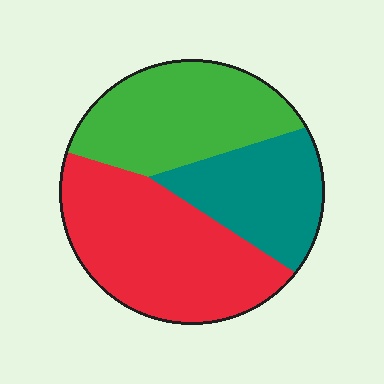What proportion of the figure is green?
Green covers 33% of the figure.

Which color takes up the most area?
Red, at roughly 45%.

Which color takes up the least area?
Teal, at roughly 25%.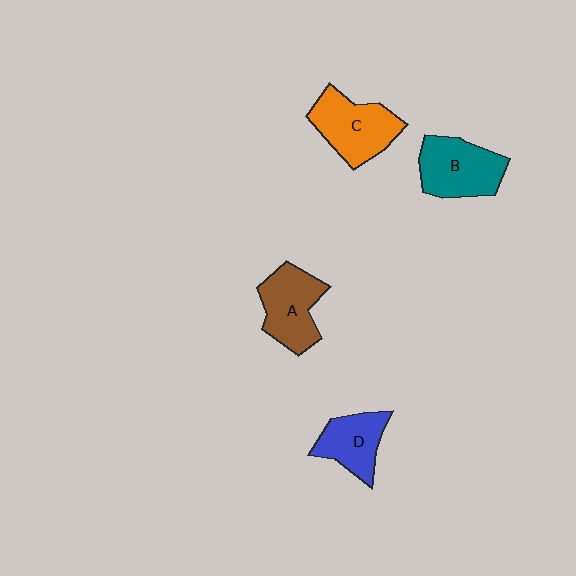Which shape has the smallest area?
Shape D (blue).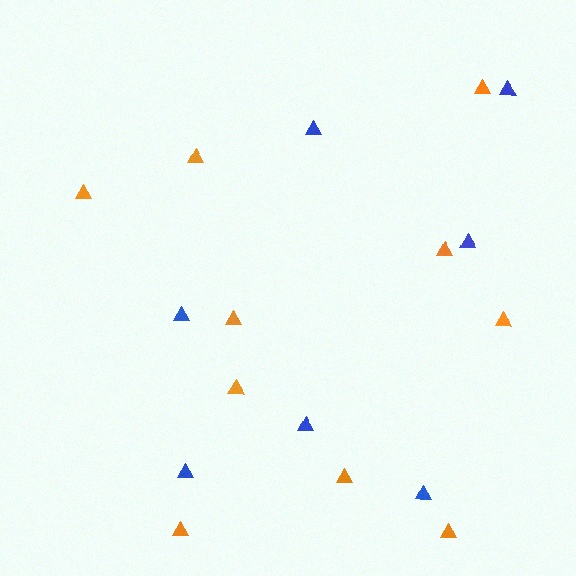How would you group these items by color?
There are 2 groups: one group of orange triangles (10) and one group of blue triangles (7).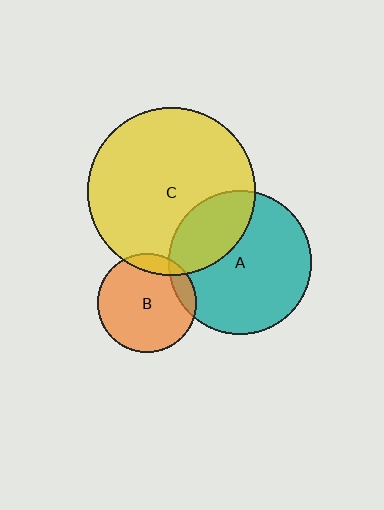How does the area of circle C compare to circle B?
Approximately 2.9 times.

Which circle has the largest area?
Circle C (yellow).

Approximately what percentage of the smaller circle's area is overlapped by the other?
Approximately 10%.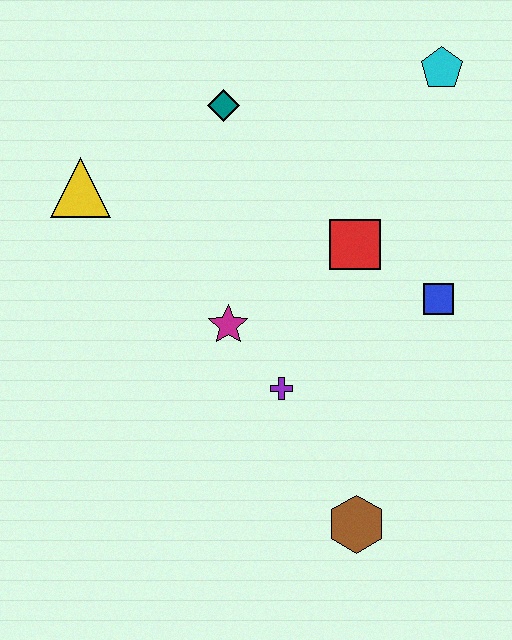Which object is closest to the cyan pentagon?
The red square is closest to the cyan pentagon.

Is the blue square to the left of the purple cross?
No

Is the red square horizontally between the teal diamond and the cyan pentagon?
Yes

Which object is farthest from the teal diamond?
The brown hexagon is farthest from the teal diamond.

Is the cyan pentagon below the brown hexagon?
No